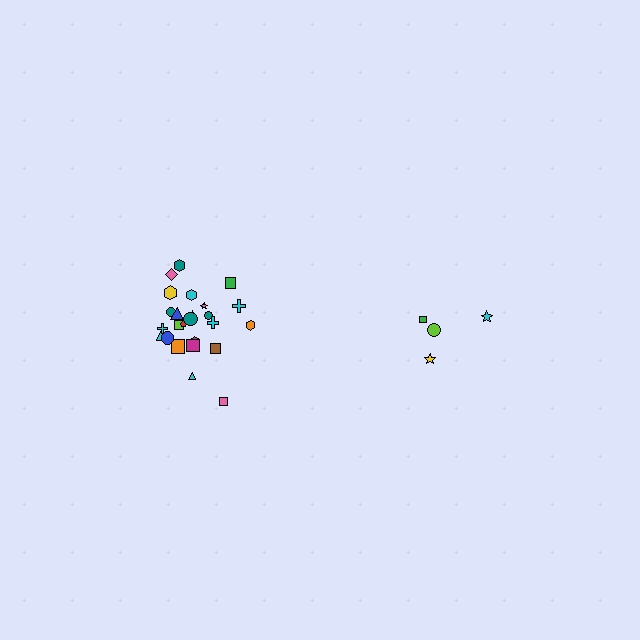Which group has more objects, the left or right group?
The left group.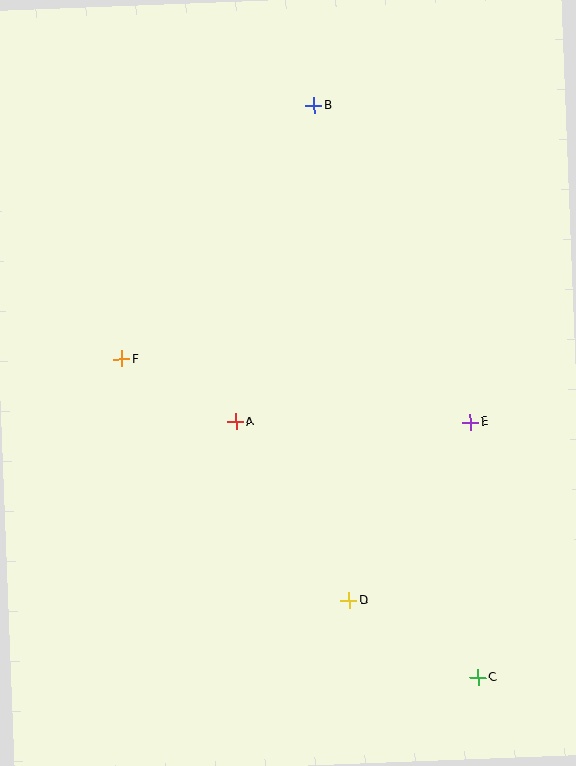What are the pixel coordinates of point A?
Point A is at (236, 422).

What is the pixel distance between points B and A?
The distance between B and A is 326 pixels.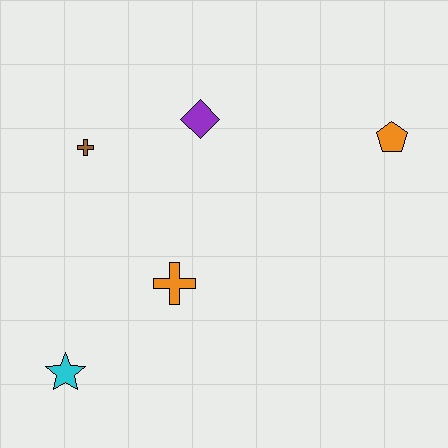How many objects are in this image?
There are 5 objects.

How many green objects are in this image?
There are no green objects.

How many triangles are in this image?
There are no triangles.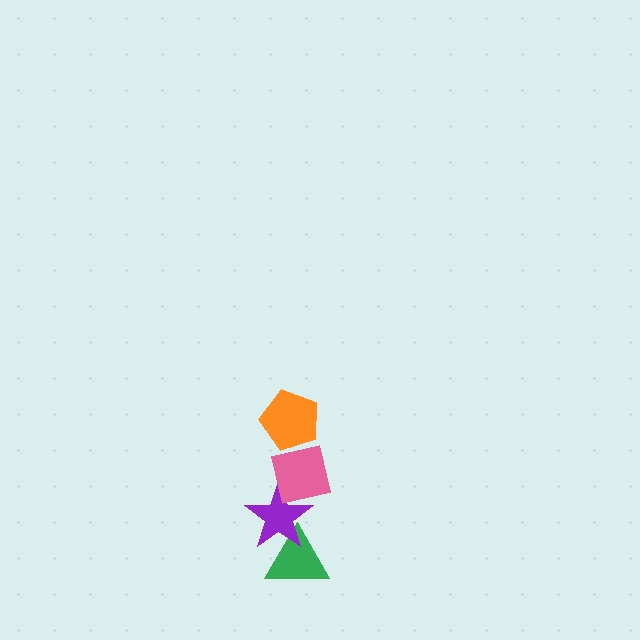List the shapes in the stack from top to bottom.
From top to bottom: the orange pentagon, the pink square, the purple star, the green triangle.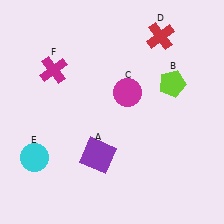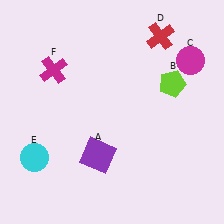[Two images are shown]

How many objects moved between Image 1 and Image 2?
1 object moved between the two images.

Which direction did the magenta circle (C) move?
The magenta circle (C) moved right.